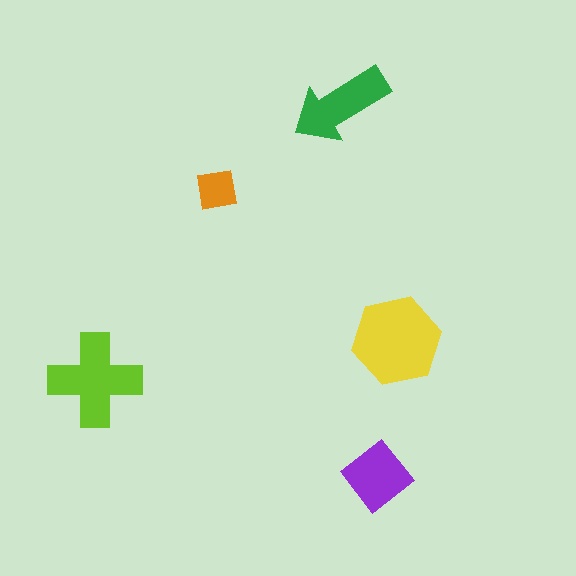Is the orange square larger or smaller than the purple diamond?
Smaller.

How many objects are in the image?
There are 5 objects in the image.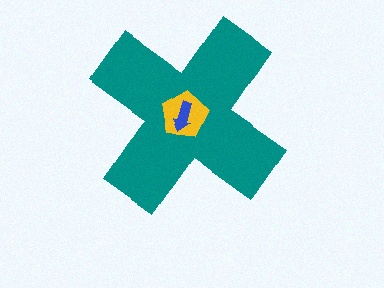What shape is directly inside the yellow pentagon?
The blue arrow.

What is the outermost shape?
The teal cross.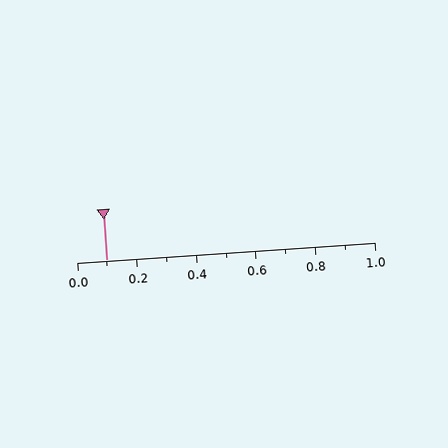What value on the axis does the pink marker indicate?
The marker indicates approximately 0.1.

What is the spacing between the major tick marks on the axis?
The major ticks are spaced 0.2 apart.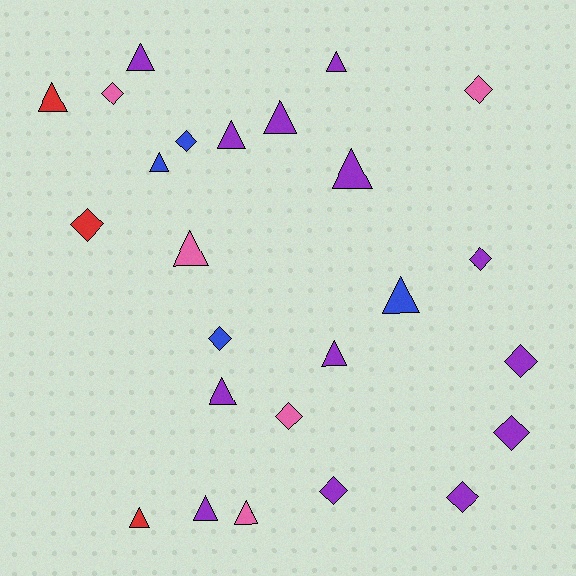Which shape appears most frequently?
Triangle, with 14 objects.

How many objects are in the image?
There are 25 objects.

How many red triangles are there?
There are 2 red triangles.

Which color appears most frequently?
Purple, with 13 objects.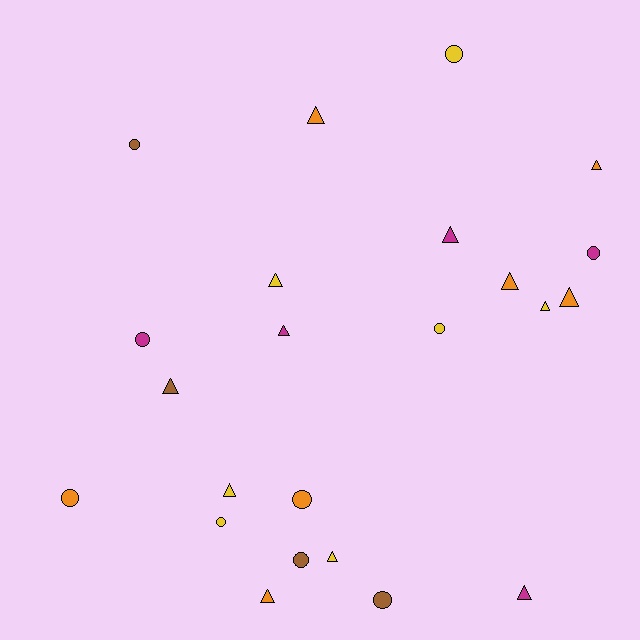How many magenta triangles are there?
There are 3 magenta triangles.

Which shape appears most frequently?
Triangle, with 13 objects.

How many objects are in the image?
There are 23 objects.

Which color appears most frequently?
Yellow, with 7 objects.